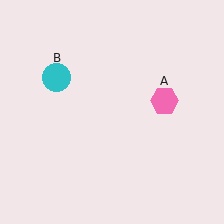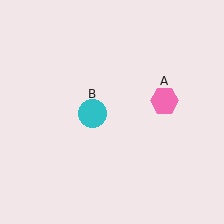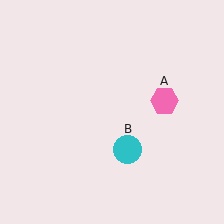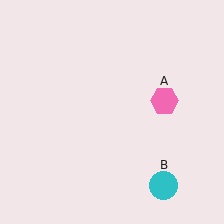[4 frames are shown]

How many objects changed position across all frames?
1 object changed position: cyan circle (object B).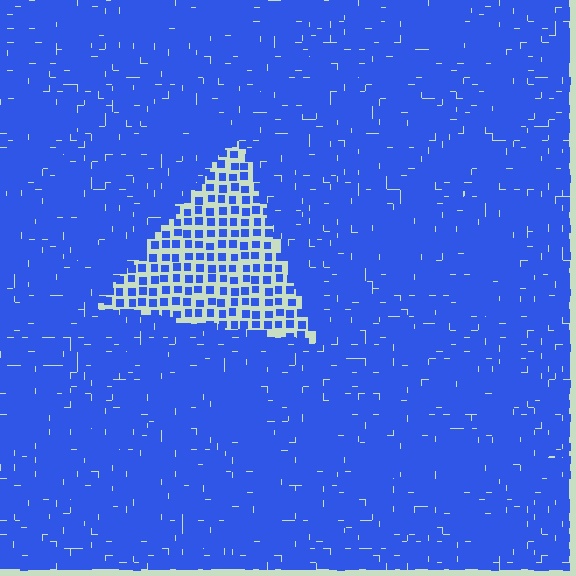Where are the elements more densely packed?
The elements are more densely packed outside the triangle boundary.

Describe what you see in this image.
The image contains small blue elements arranged at two different densities. A triangle-shaped region is visible where the elements are less densely packed than the surrounding area.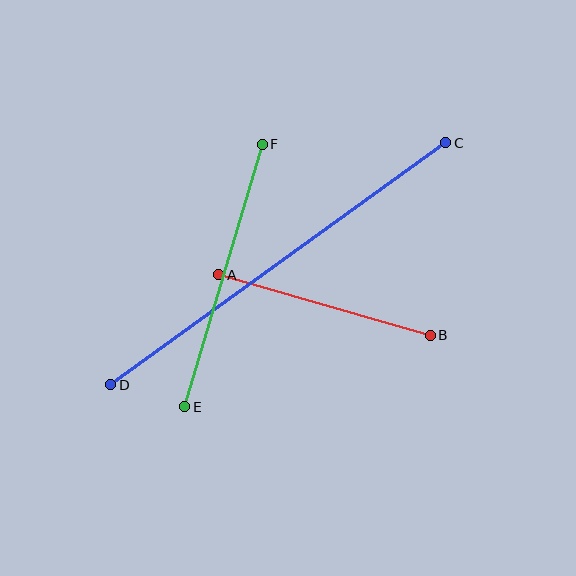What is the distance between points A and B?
The distance is approximately 220 pixels.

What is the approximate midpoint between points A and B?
The midpoint is at approximately (324, 305) pixels.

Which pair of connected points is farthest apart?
Points C and D are farthest apart.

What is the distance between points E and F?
The distance is approximately 274 pixels.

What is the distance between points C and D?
The distance is approximately 413 pixels.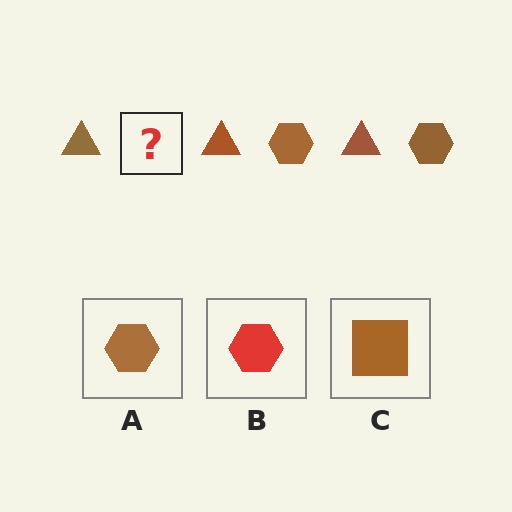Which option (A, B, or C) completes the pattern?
A.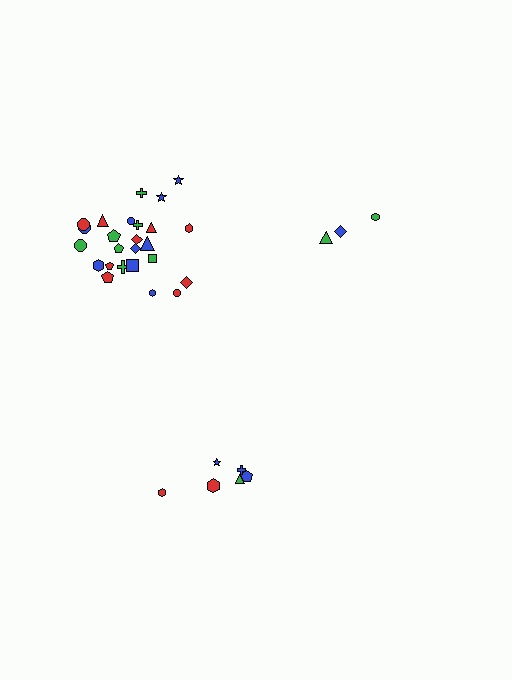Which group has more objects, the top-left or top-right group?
The top-left group.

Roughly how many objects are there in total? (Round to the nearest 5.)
Roughly 35 objects in total.